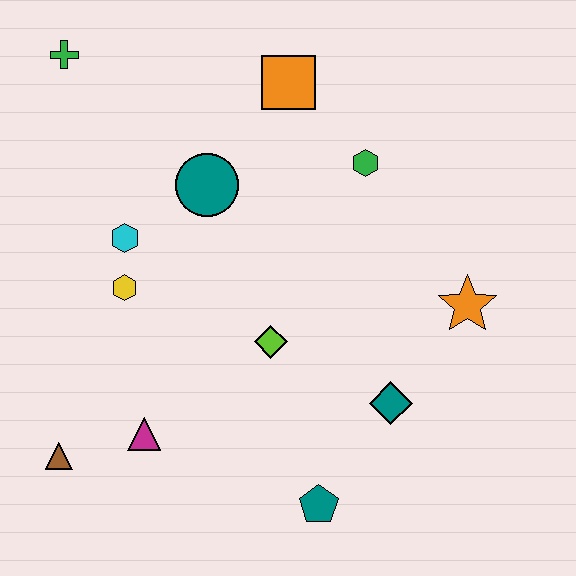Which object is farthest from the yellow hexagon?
The orange star is farthest from the yellow hexagon.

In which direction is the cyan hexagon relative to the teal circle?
The cyan hexagon is to the left of the teal circle.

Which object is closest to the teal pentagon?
The teal diamond is closest to the teal pentagon.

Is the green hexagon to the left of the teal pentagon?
No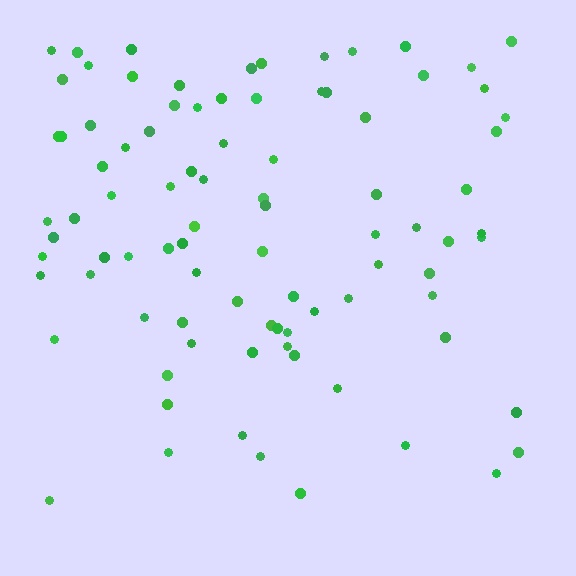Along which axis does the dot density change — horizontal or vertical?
Vertical.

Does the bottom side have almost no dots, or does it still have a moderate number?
Still a moderate number, just noticeably fewer than the top.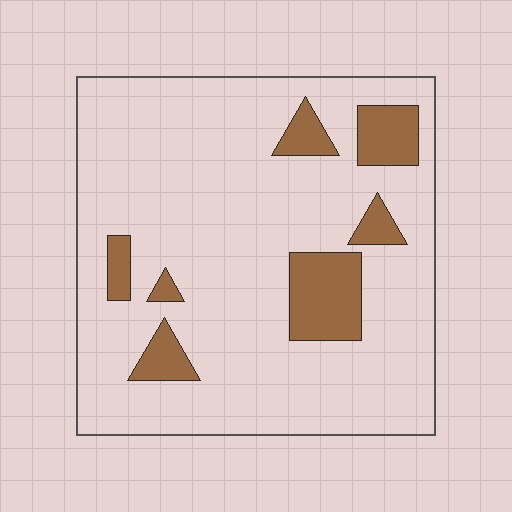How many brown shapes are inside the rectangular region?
7.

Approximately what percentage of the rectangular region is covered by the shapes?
Approximately 15%.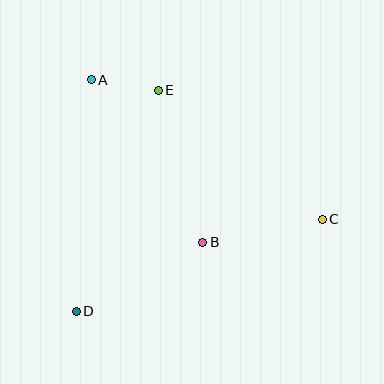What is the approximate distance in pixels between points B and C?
The distance between B and C is approximately 122 pixels.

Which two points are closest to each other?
Points A and E are closest to each other.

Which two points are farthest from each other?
Points A and C are farthest from each other.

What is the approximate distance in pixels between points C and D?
The distance between C and D is approximately 263 pixels.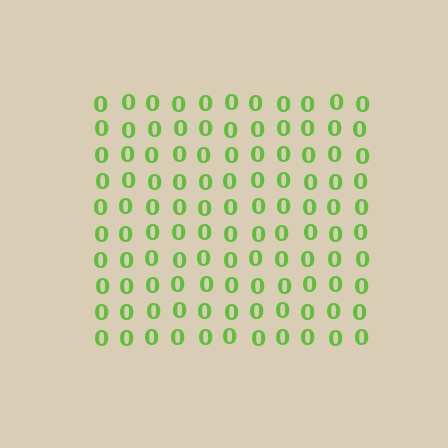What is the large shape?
The large shape is a square.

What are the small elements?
The small elements are digit 0's.